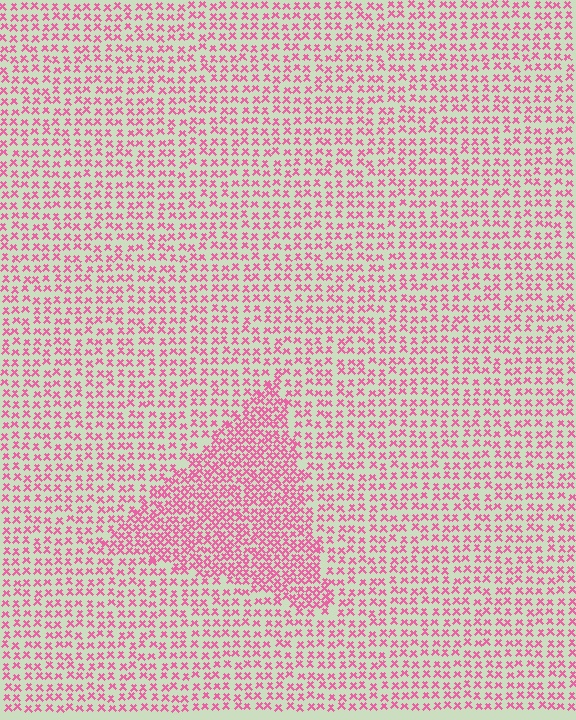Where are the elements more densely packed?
The elements are more densely packed inside the triangle boundary.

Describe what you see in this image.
The image contains small pink elements arranged at two different densities. A triangle-shaped region is visible where the elements are more densely packed than the surrounding area.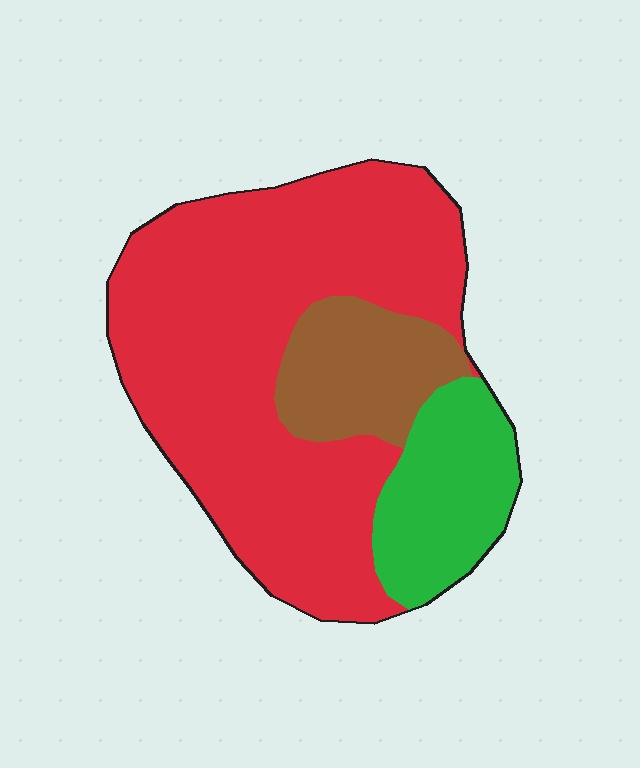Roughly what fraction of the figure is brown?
Brown takes up about one sixth (1/6) of the figure.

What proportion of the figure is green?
Green takes up about one sixth (1/6) of the figure.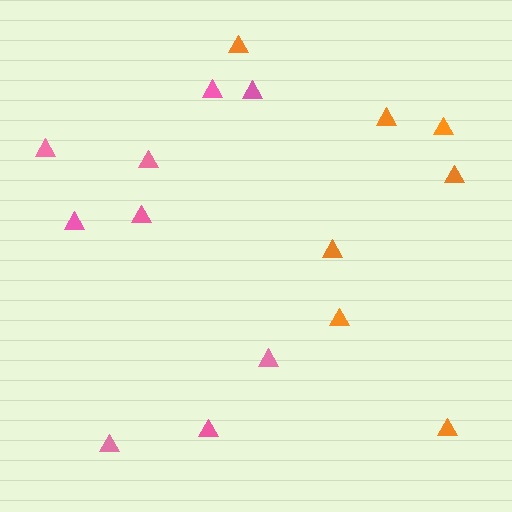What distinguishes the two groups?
There are 2 groups: one group of orange triangles (7) and one group of pink triangles (9).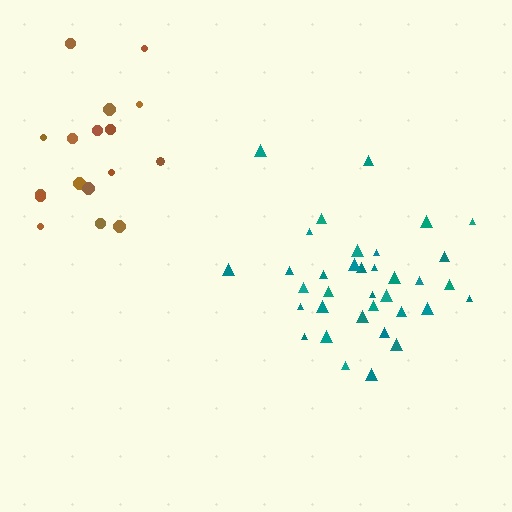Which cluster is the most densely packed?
Teal.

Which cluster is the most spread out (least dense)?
Brown.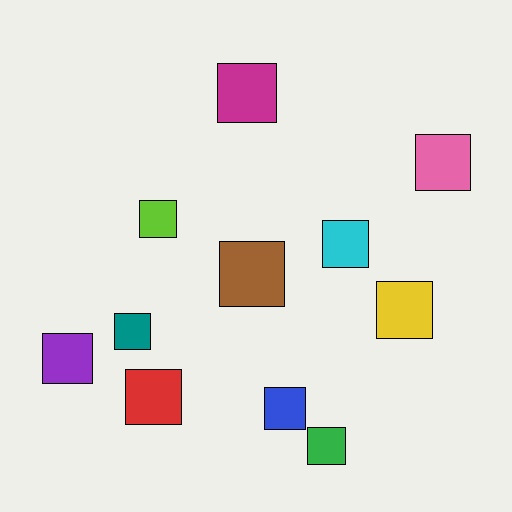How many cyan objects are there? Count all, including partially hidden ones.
There is 1 cyan object.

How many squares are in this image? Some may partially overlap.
There are 11 squares.